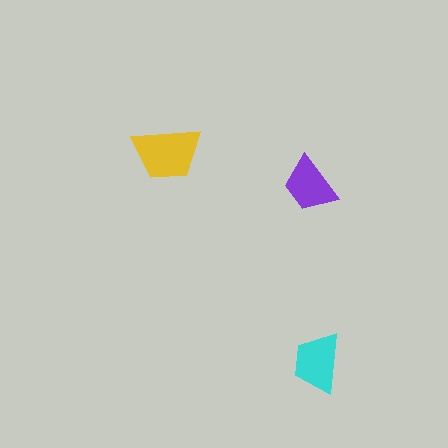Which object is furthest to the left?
The yellow trapezoid is leftmost.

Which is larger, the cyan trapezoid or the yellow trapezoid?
The yellow one.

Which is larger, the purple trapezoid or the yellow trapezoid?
The yellow one.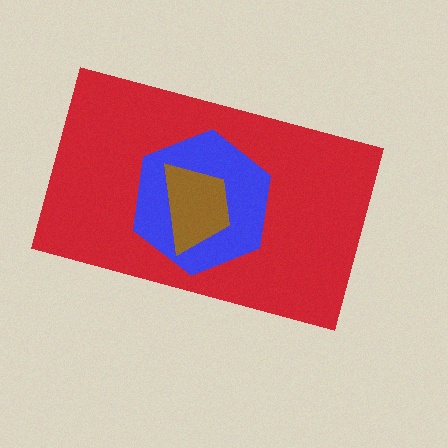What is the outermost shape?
The red rectangle.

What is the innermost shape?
The brown trapezoid.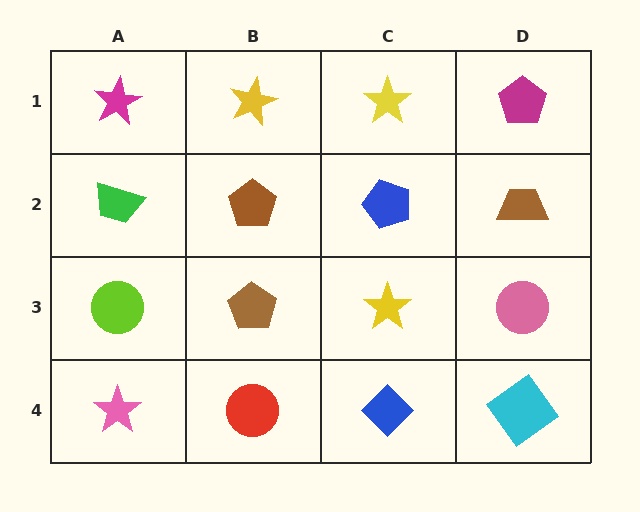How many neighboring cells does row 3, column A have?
3.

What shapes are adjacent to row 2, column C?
A yellow star (row 1, column C), a yellow star (row 3, column C), a brown pentagon (row 2, column B), a brown trapezoid (row 2, column D).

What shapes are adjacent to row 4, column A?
A lime circle (row 3, column A), a red circle (row 4, column B).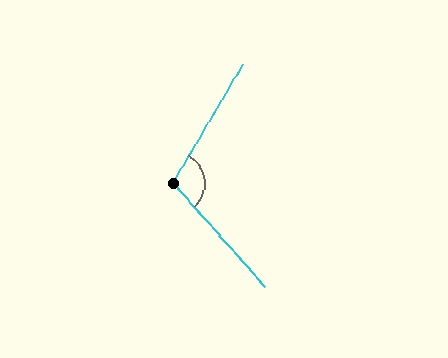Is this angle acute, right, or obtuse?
It is obtuse.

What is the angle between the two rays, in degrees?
Approximately 108 degrees.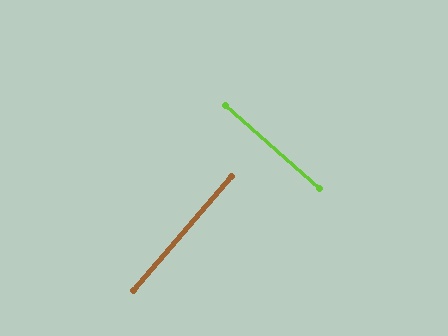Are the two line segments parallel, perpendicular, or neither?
Perpendicular — they meet at approximately 89°.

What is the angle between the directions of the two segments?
Approximately 89 degrees.